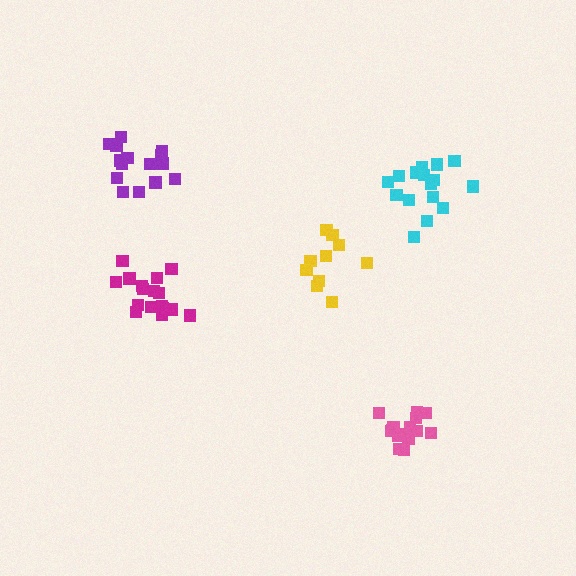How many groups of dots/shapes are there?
There are 5 groups.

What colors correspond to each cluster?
The clusters are colored: magenta, pink, cyan, yellow, purple.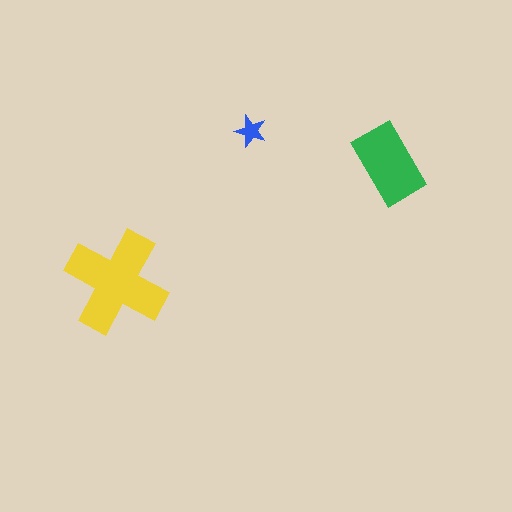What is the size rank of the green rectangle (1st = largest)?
2nd.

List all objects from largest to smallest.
The yellow cross, the green rectangle, the blue star.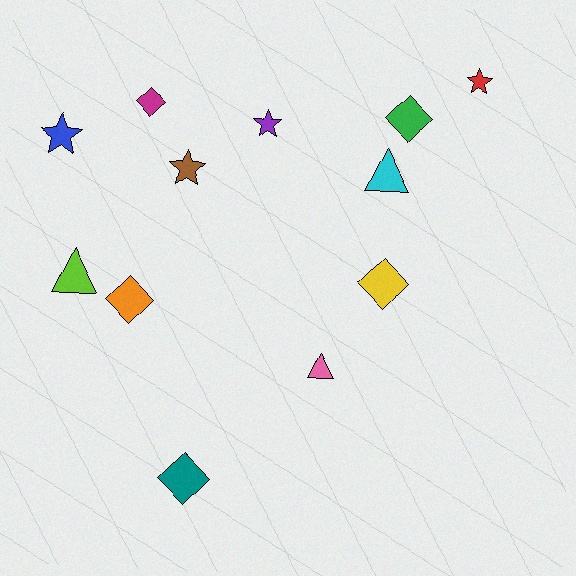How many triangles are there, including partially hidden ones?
There are 3 triangles.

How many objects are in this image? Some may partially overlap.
There are 12 objects.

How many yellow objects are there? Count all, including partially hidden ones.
There is 1 yellow object.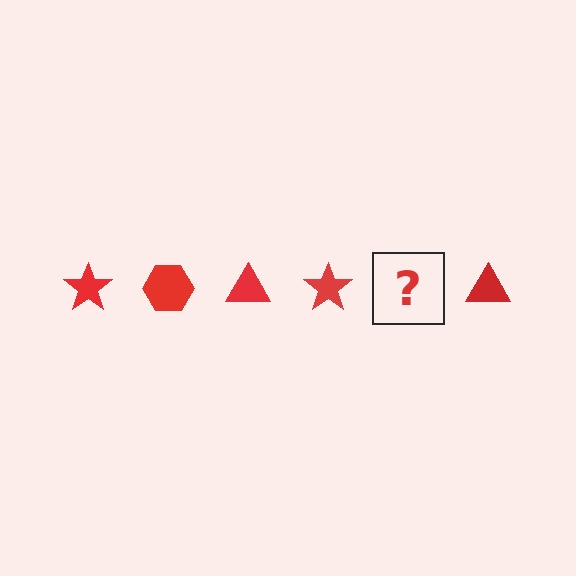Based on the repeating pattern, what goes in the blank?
The blank should be a red hexagon.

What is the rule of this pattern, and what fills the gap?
The rule is that the pattern cycles through star, hexagon, triangle shapes in red. The gap should be filled with a red hexagon.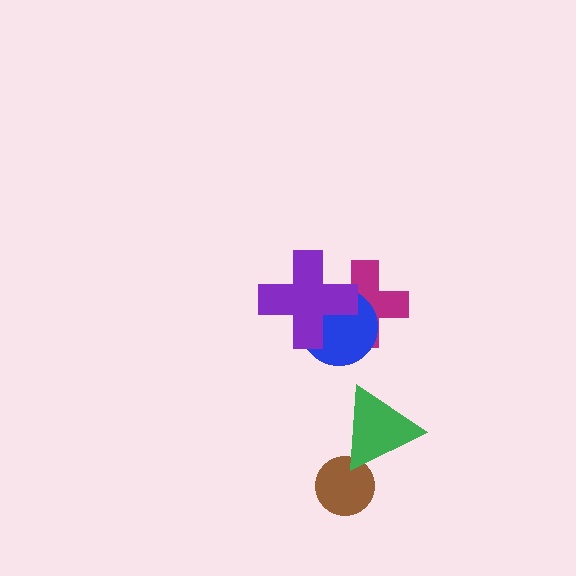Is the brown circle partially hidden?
Yes, it is partially covered by another shape.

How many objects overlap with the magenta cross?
2 objects overlap with the magenta cross.